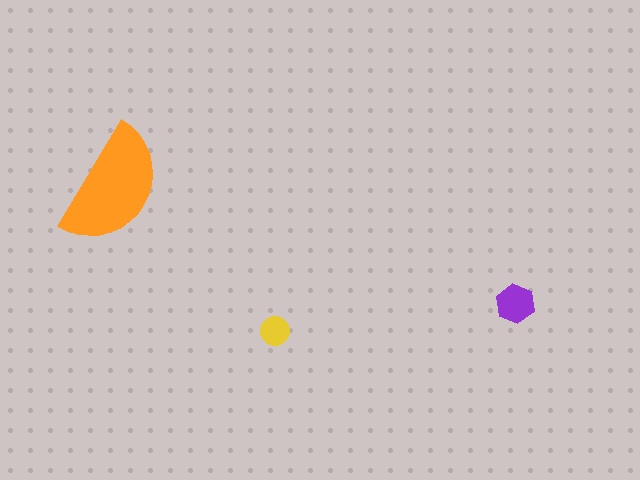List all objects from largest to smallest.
The orange semicircle, the purple hexagon, the yellow circle.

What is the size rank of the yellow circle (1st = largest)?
3rd.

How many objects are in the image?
There are 3 objects in the image.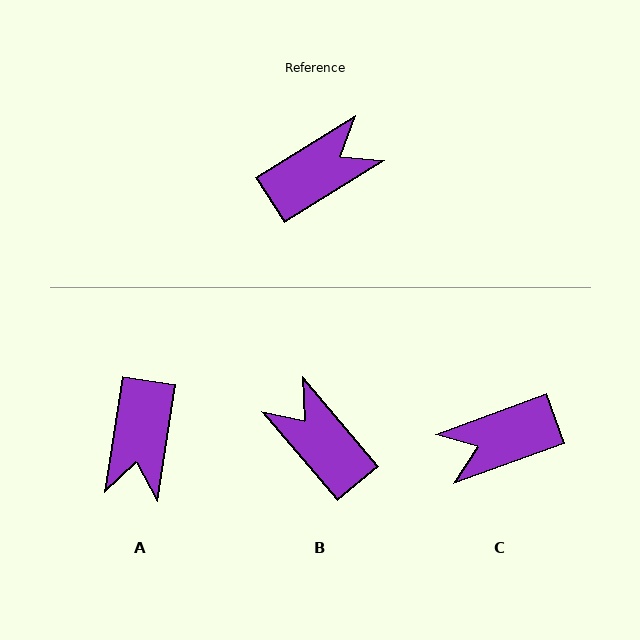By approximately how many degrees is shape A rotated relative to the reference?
Approximately 131 degrees clockwise.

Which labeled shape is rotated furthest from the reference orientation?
C, about 168 degrees away.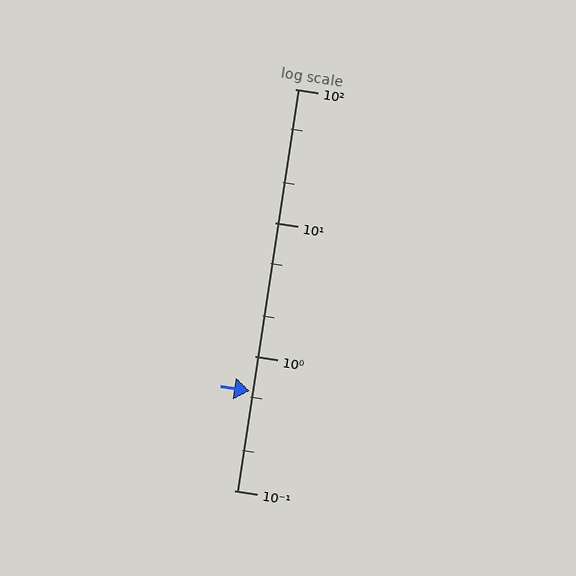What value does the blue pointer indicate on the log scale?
The pointer indicates approximately 0.55.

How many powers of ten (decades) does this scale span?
The scale spans 3 decades, from 0.1 to 100.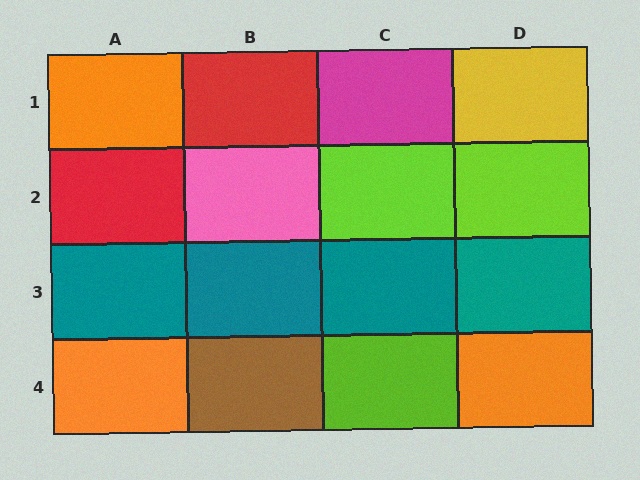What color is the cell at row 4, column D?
Orange.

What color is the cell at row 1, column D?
Yellow.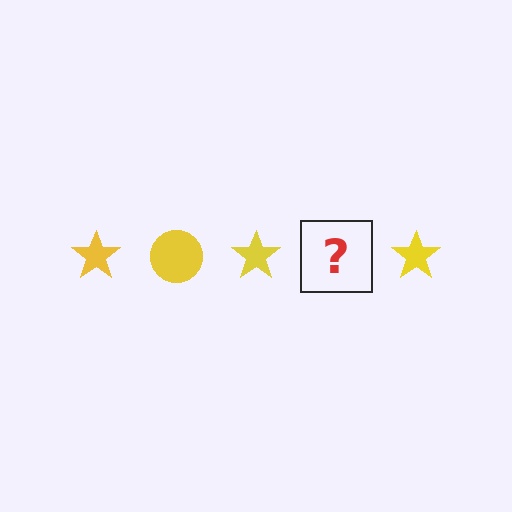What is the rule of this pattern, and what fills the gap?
The rule is that the pattern cycles through star, circle shapes in yellow. The gap should be filled with a yellow circle.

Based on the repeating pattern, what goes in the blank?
The blank should be a yellow circle.